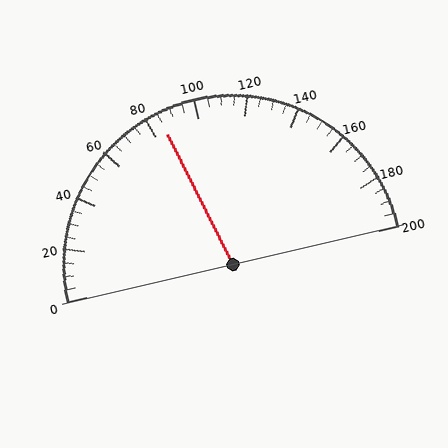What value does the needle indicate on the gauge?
The needle indicates approximately 85.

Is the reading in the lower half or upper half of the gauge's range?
The reading is in the lower half of the range (0 to 200).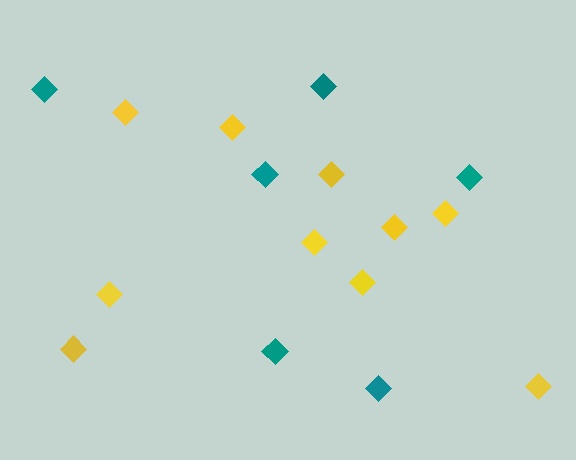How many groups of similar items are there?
There are 2 groups: one group of teal diamonds (6) and one group of yellow diamonds (10).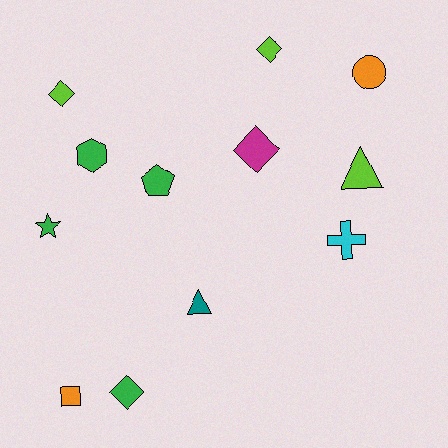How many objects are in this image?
There are 12 objects.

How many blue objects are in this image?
There are no blue objects.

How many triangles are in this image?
There are 2 triangles.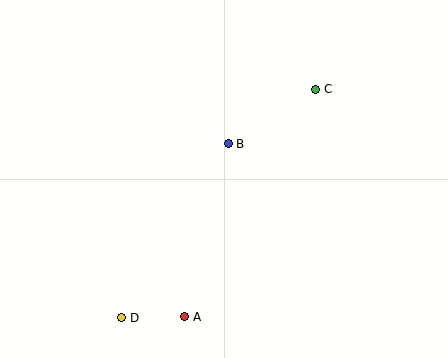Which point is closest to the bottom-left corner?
Point D is closest to the bottom-left corner.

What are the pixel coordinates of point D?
Point D is at (122, 318).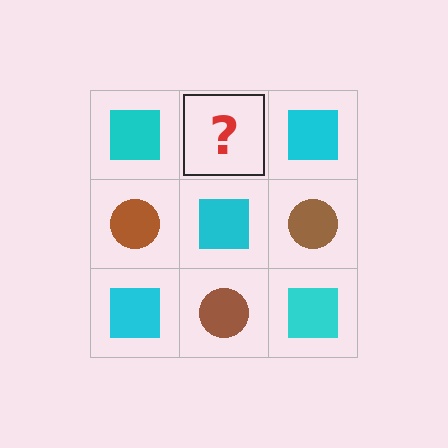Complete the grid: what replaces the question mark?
The question mark should be replaced with a brown circle.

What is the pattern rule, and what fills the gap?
The rule is that it alternates cyan square and brown circle in a checkerboard pattern. The gap should be filled with a brown circle.